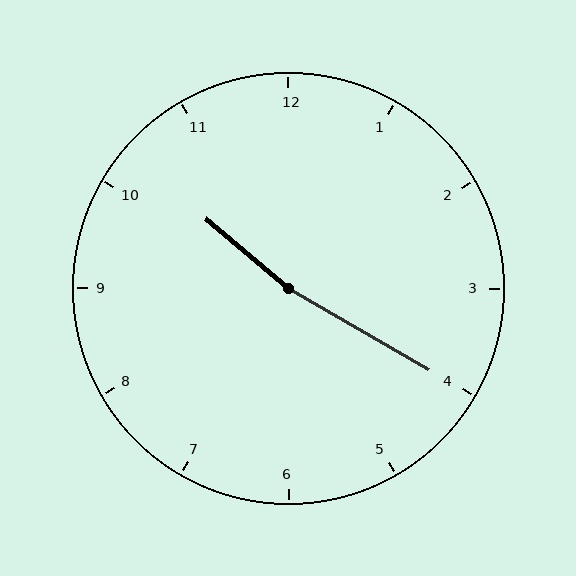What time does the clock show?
10:20.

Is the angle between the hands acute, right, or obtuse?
It is obtuse.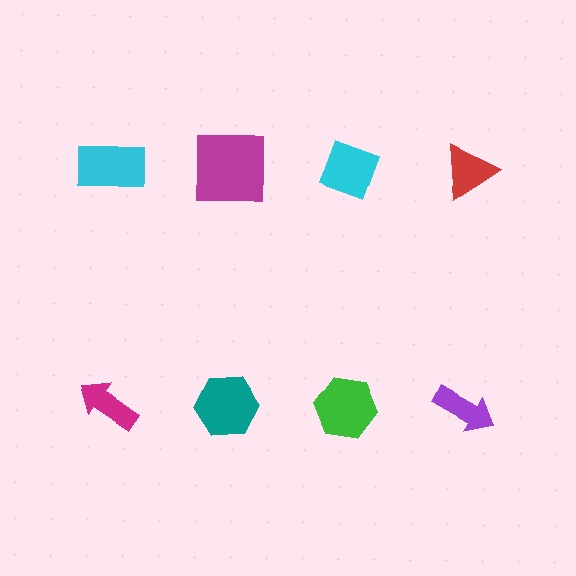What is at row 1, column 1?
A cyan rectangle.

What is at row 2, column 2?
A teal hexagon.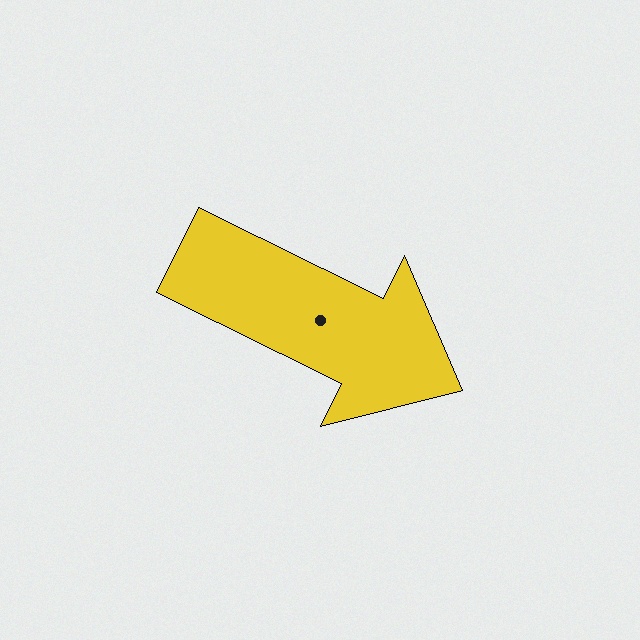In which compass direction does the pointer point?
Southeast.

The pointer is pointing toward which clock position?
Roughly 4 o'clock.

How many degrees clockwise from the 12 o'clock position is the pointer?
Approximately 116 degrees.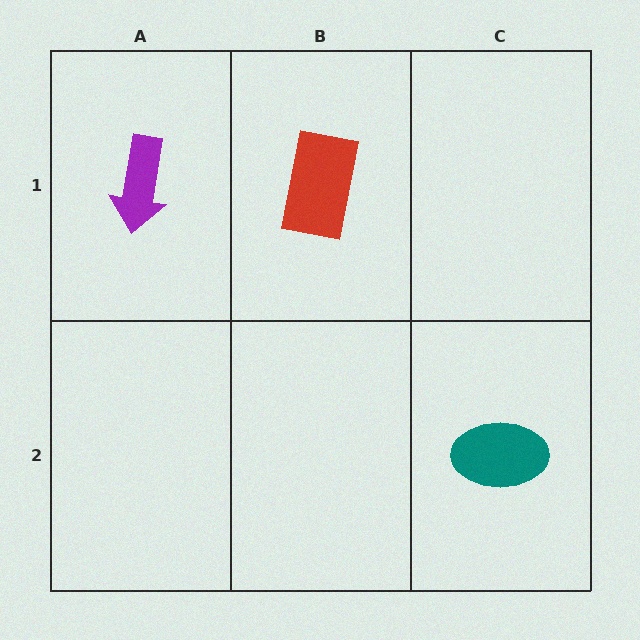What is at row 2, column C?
A teal ellipse.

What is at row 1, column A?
A purple arrow.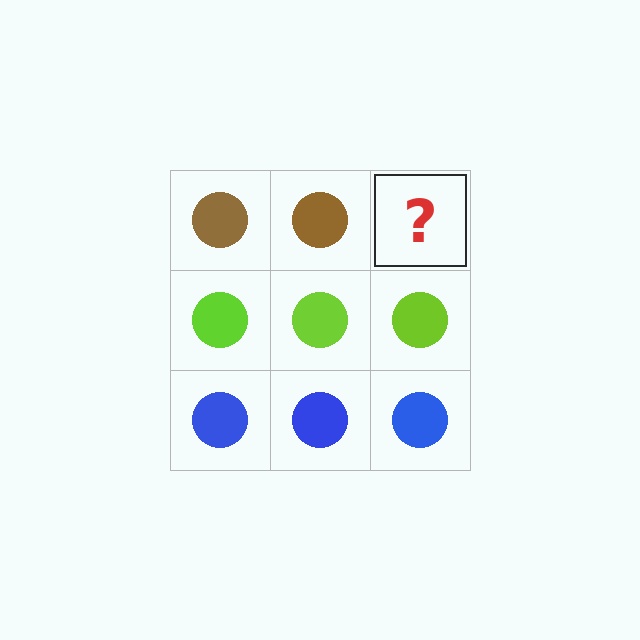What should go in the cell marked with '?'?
The missing cell should contain a brown circle.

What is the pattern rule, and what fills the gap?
The rule is that each row has a consistent color. The gap should be filled with a brown circle.